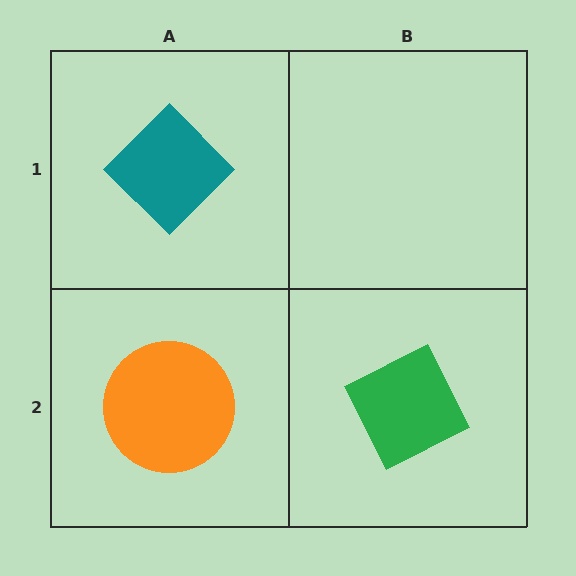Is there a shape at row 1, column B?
No, that cell is empty.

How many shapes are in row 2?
2 shapes.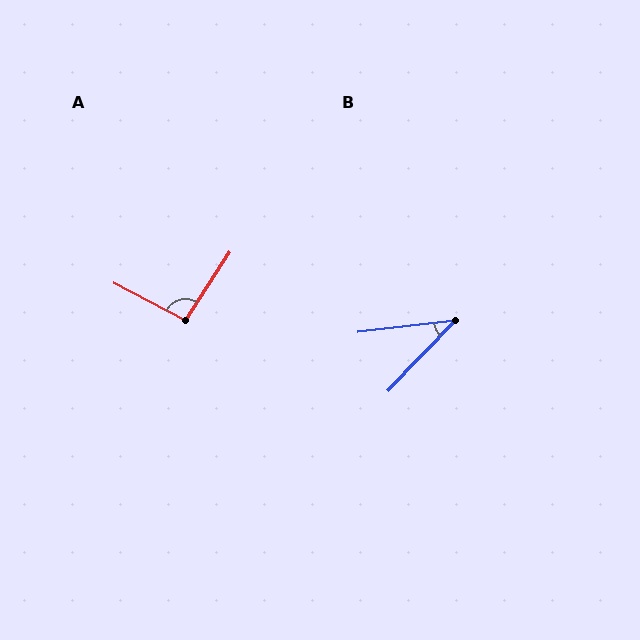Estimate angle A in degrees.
Approximately 95 degrees.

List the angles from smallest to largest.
B (39°), A (95°).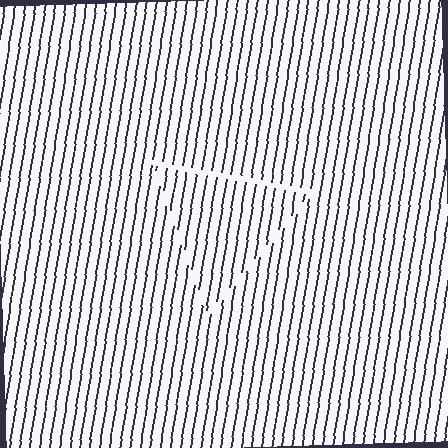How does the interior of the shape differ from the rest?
The interior of the shape contains the same grating, shifted by half a period — the contour is defined by the phase discontinuity where line-ends from the inner and outer gratings abut.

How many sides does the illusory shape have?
3 sides — the line-ends trace a triangle.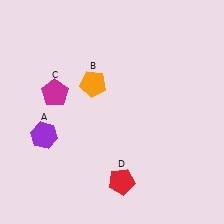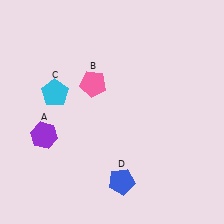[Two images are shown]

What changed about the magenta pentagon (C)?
In Image 1, C is magenta. In Image 2, it changed to cyan.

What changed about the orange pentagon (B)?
In Image 1, B is orange. In Image 2, it changed to pink.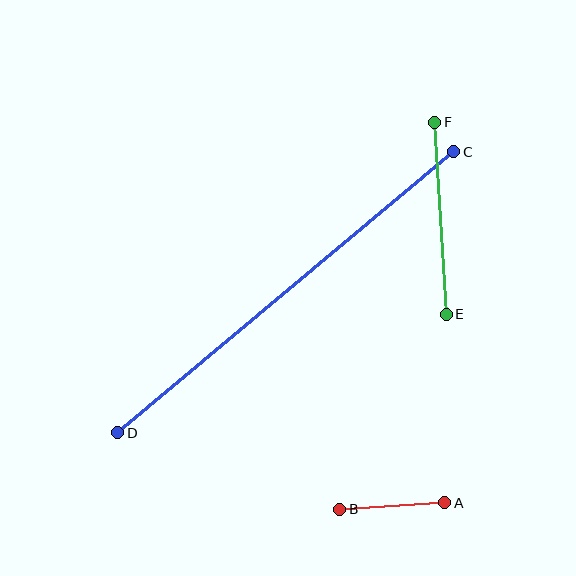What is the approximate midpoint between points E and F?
The midpoint is at approximately (441, 218) pixels.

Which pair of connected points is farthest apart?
Points C and D are farthest apart.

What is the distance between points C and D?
The distance is approximately 438 pixels.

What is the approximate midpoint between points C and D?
The midpoint is at approximately (286, 292) pixels.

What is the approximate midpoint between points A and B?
The midpoint is at approximately (392, 506) pixels.